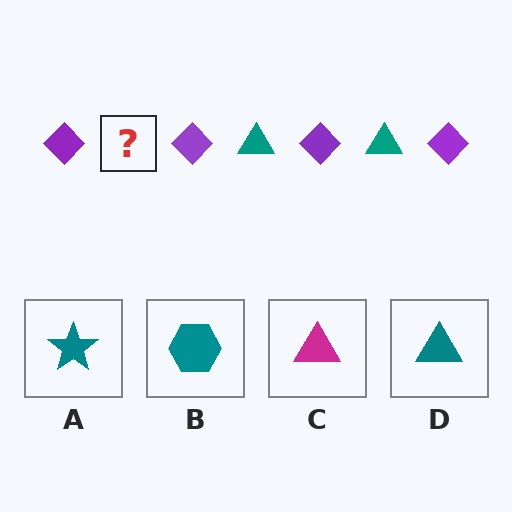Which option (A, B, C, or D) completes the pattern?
D.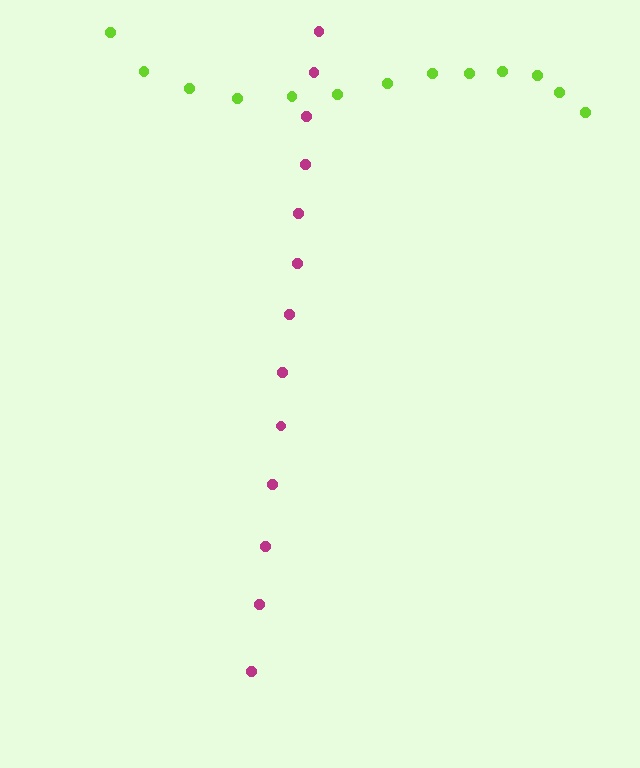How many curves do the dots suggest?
There are 2 distinct paths.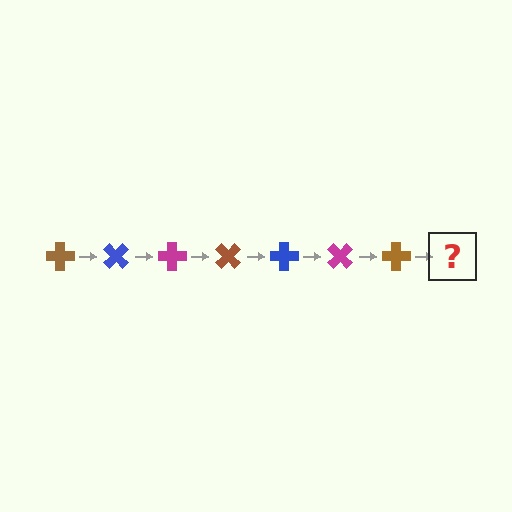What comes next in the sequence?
The next element should be a blue cross, rotated 315 degrees from the start.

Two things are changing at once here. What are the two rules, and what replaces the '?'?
The two rules are that it rotates 45 degrees each step and the color cycles through brown, blue, and magenta. The '?' should be a blue cross, rotated 315 degrees from the start.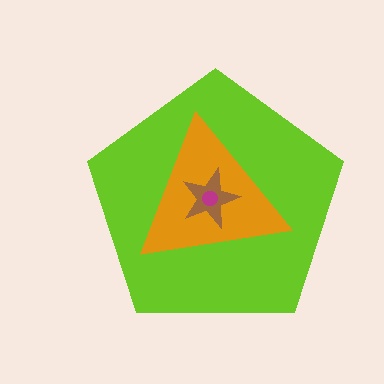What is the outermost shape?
The lime pentagon.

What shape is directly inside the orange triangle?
The brown star.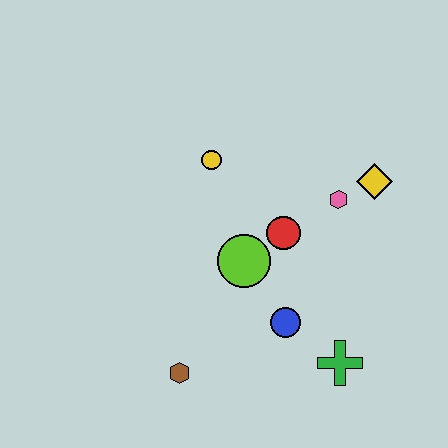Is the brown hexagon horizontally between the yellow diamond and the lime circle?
No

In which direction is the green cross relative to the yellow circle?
The green cross is below the yellow circle.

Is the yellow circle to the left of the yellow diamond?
Yes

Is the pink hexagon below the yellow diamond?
Yes